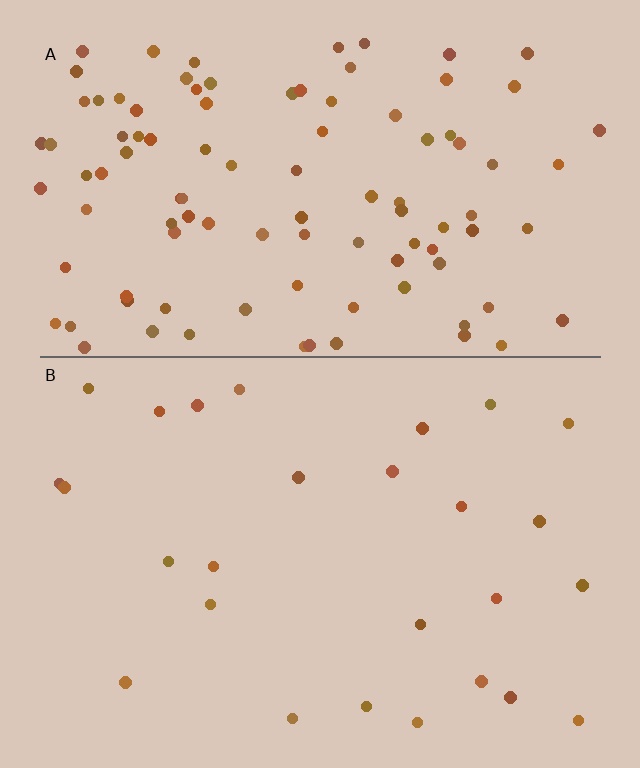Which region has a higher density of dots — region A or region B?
A (the top).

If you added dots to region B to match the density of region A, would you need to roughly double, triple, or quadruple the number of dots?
Approximately quadruple.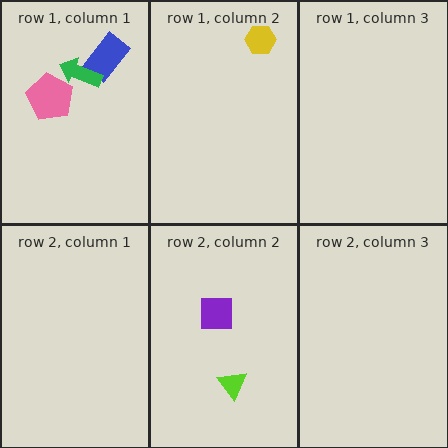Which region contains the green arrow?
The row 1, column 1 region.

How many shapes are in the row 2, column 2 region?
2.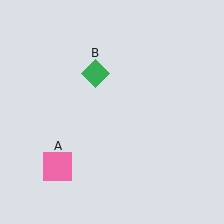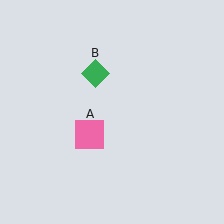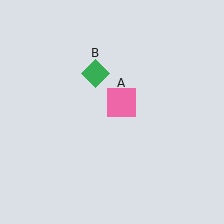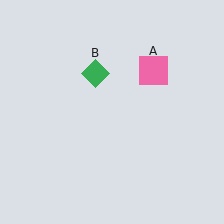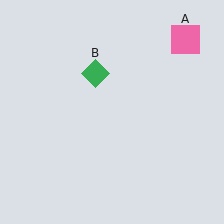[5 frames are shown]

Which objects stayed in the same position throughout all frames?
Green diamond (object B) remained stationary.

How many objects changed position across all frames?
1 object changed position: pink square (object A).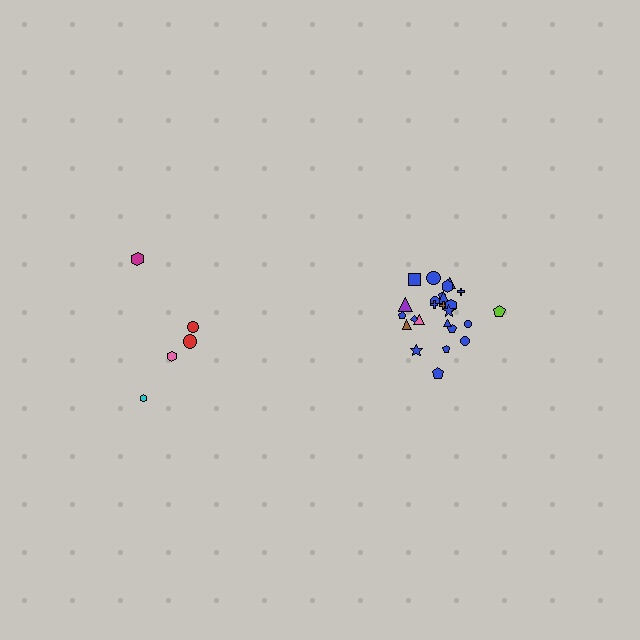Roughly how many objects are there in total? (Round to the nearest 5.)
Roughly 30 objects in total.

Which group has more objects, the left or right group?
The right group.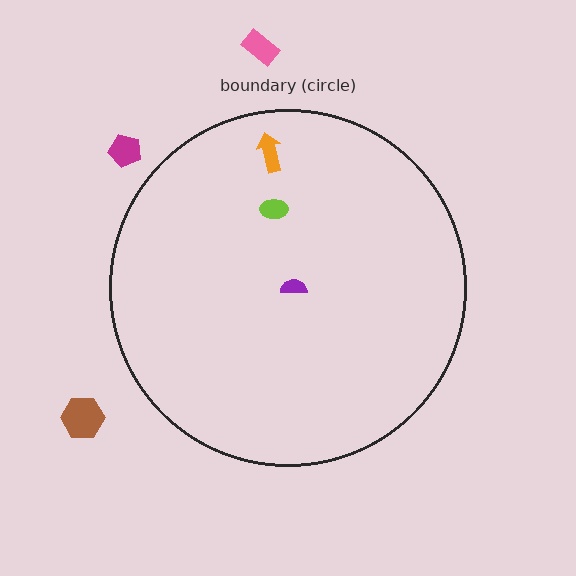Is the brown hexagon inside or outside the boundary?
Outside.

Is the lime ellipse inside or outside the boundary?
Inside.